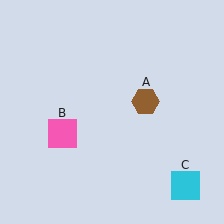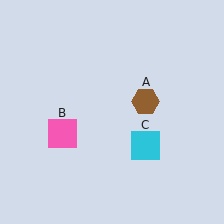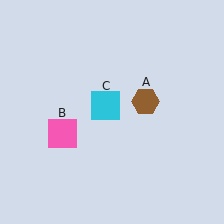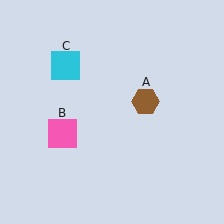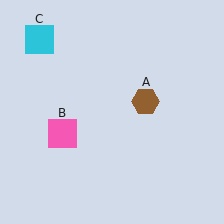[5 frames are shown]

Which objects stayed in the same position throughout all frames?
Brown hexagon (object A) and pink square (object B) remained stationary.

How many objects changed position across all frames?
1 object changed position: cyan square (object C).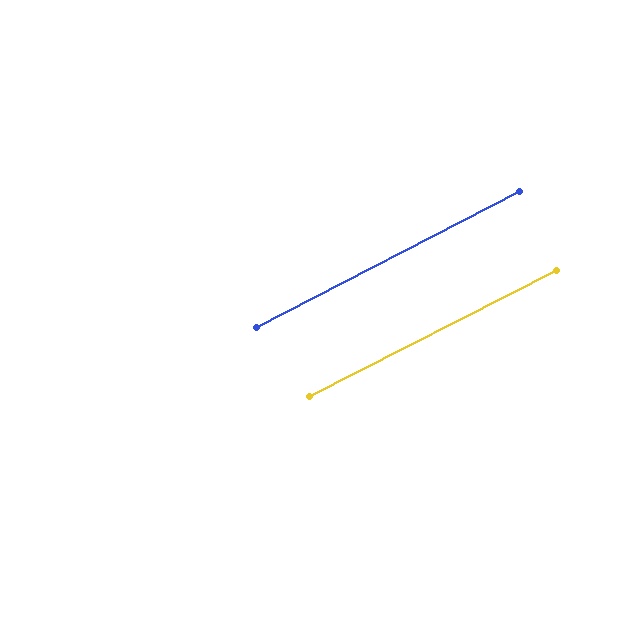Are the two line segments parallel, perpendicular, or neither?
Parallel — their directions differ by only 0.3°.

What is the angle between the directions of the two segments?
Approximately 0 degrees.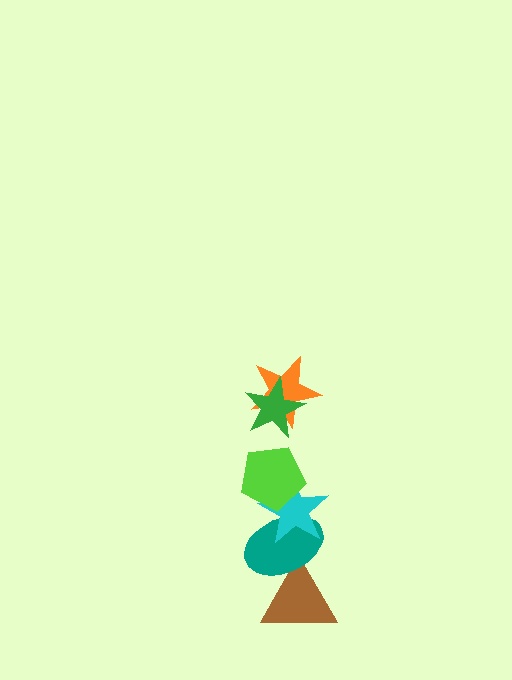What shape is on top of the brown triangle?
The teal ellipse is on top of the brown triangle.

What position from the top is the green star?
The green star is 1st from the top.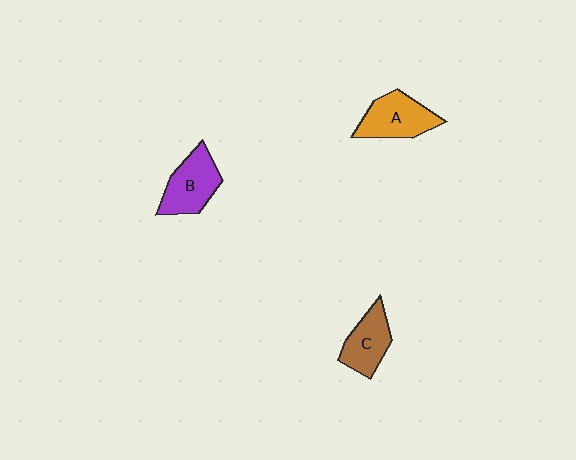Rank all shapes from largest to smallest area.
From largest to smallest: A (orange), B (purple), C (brown).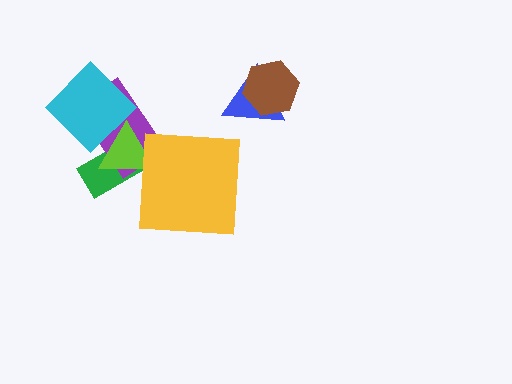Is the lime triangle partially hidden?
Yes, it is partially covered by another shape.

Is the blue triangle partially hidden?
Yes, it is partially covered by another shape.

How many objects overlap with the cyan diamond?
3 objects overlap with the cyan diamond.